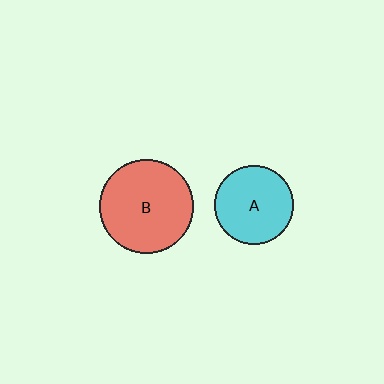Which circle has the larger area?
Circle B (red).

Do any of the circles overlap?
No, none of the circles overlap.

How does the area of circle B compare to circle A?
Approximately 1.4 times.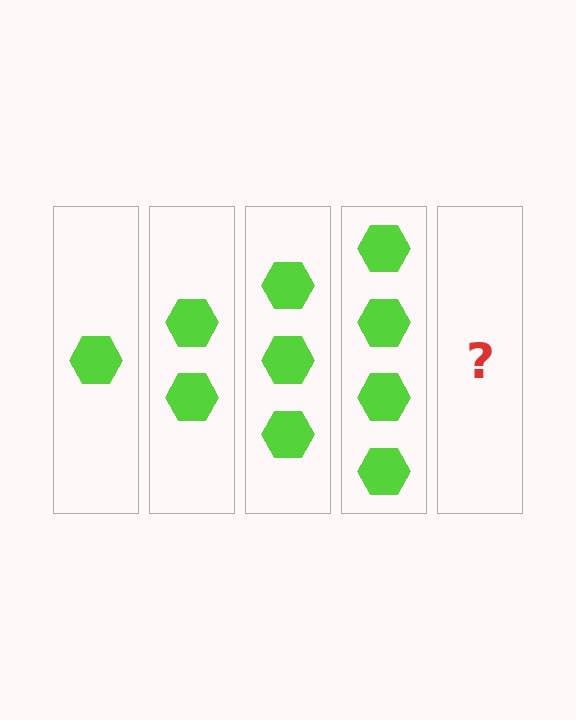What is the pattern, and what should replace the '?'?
The pattern is that each step adds one more hexagon. The '?' should be 5 hexagons.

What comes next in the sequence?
The next element should be 5 hexagons.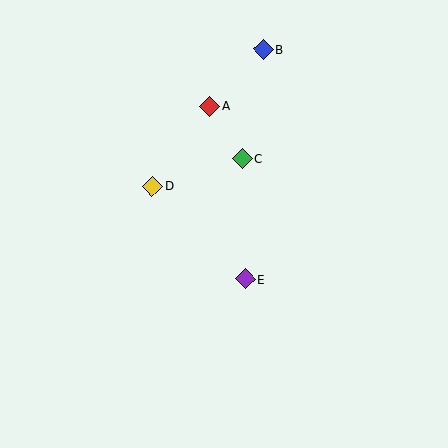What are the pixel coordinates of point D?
Point D is at (153, 186).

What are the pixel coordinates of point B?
Point B is at (263, 50).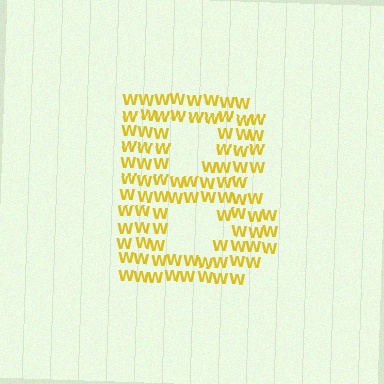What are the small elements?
The small elements are letter W's.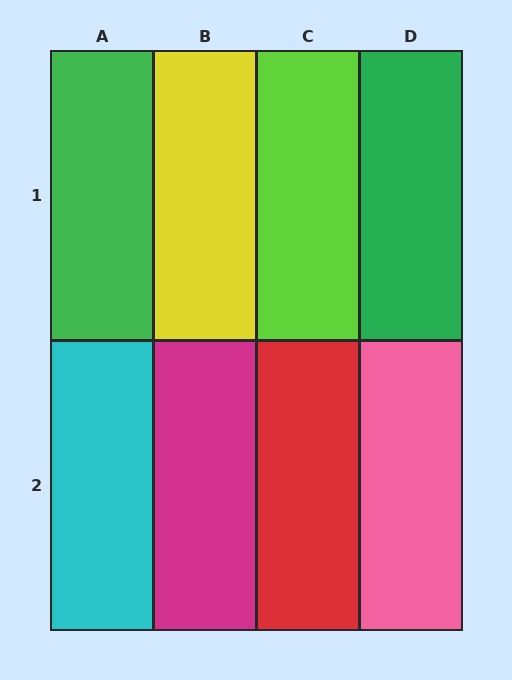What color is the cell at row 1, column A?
Green.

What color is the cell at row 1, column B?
Yellow.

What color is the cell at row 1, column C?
Lime.